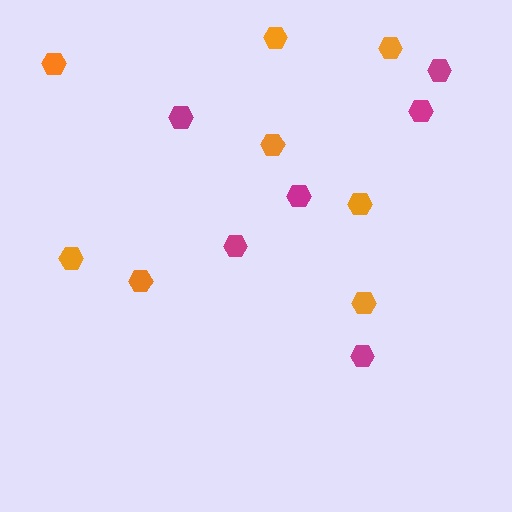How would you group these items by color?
There are 2 groups: one group of magenta hexagons (6) and one group of orange hexagons (8).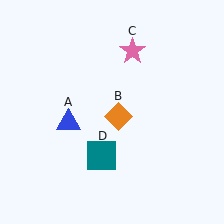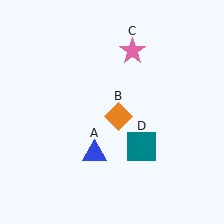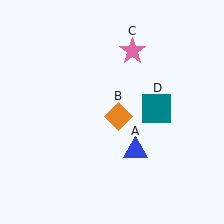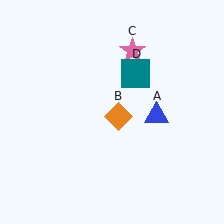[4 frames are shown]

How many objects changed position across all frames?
2 objects changed position: blue triangle (object A), teal square (object D).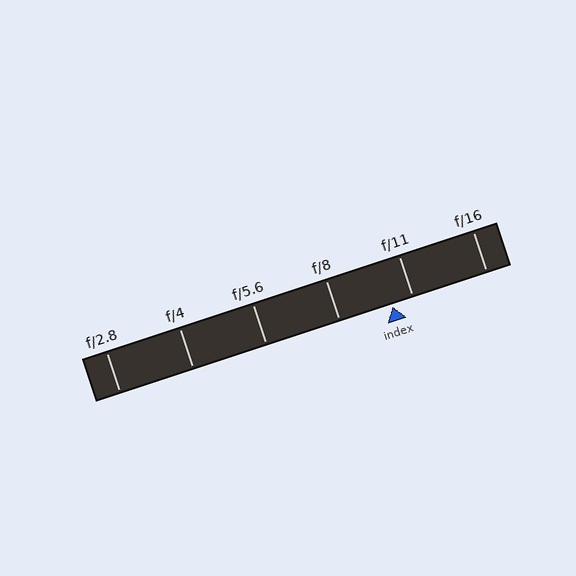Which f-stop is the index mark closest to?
The index mark is closest to f/11.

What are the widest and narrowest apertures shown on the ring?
The widest aperture shown is f/2.8 and the narrowest is f/16.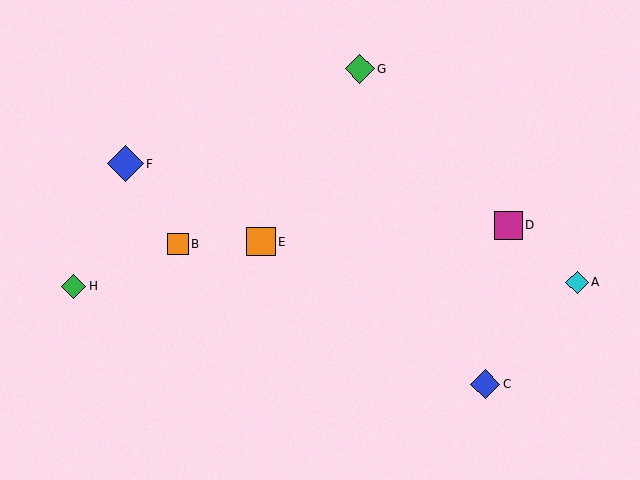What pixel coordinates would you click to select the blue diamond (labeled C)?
Click at (485, 384) to select the blue diamond C.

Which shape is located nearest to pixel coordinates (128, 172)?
The blue diamond (labeled F) at (125, 164) is nearest to that location.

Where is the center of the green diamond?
The center of the green diamond is at (360, 69).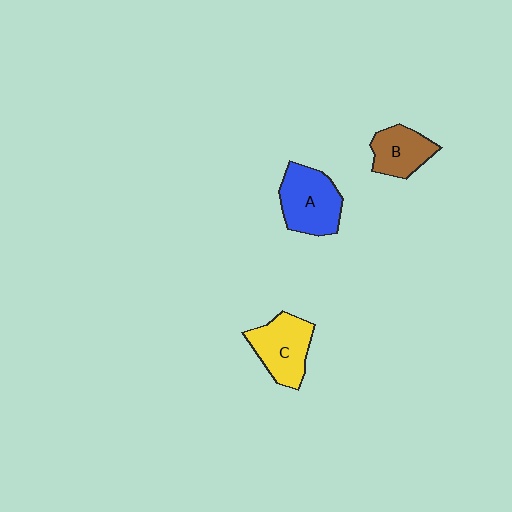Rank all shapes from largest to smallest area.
From largest to smallest: A (blue), C (yellow), B (brown).